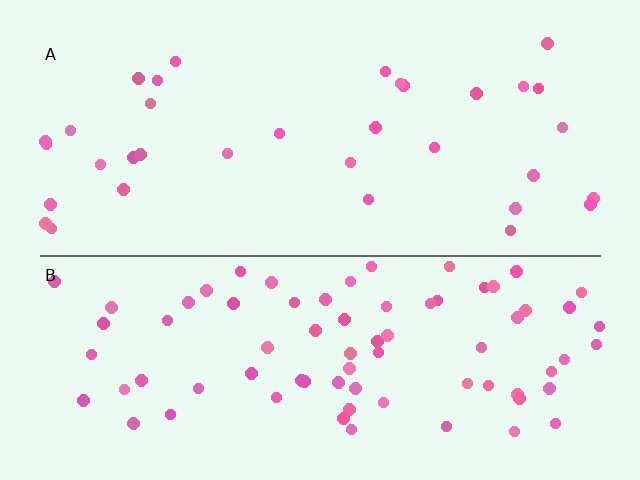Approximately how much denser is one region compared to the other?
Approximately 2.2× — region B over region A.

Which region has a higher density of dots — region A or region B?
B (the bottom).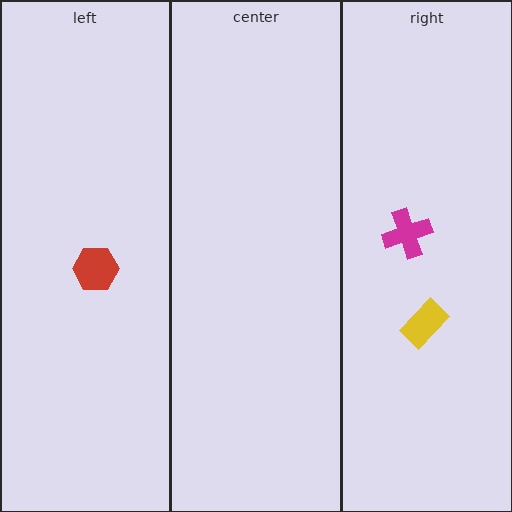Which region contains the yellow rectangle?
The right region.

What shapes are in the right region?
The magenta cross, the yellow rectangle.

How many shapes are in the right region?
2.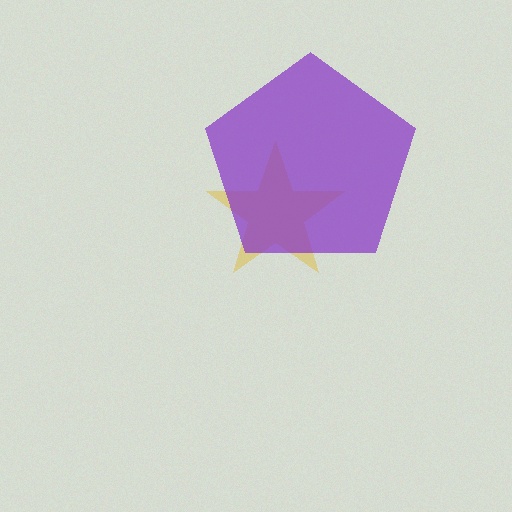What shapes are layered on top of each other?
The layered shapes are: a yellow star, a purple pentagon.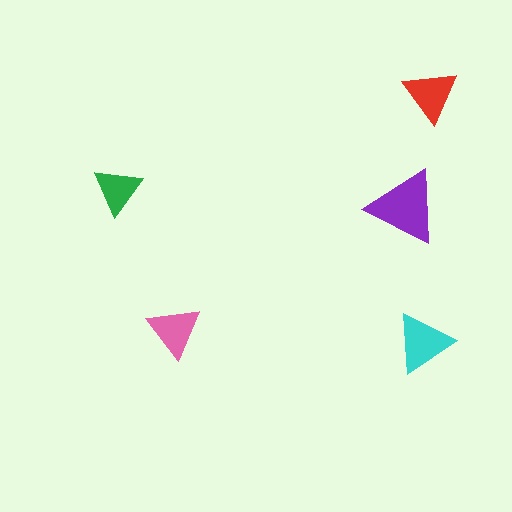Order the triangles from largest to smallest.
the purple one, the cyan one, the red one, the pink one, the green one.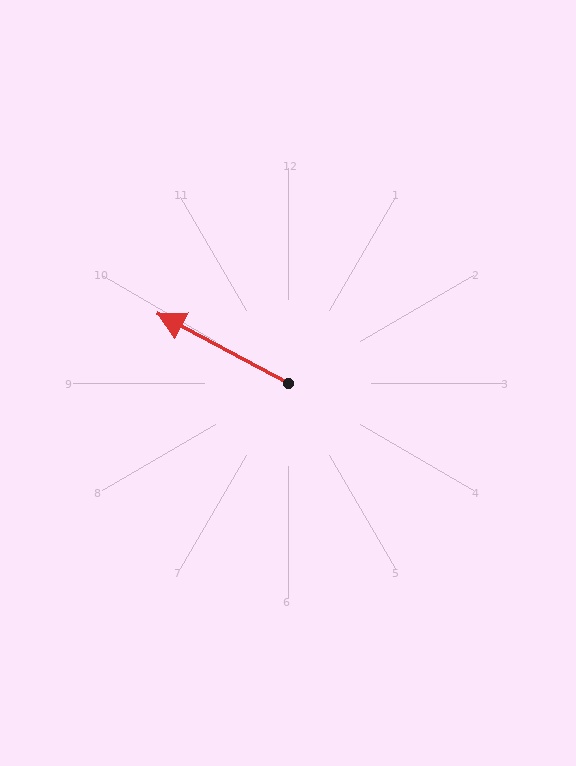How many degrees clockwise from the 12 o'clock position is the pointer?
Approximately 298 degrees.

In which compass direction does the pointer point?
Northwest.